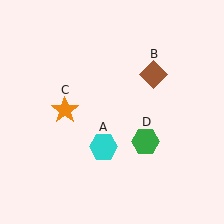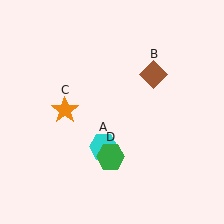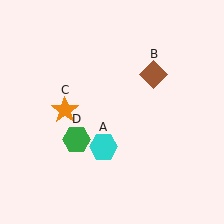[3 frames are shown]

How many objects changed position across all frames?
1 object changed position: green hexagon (object D).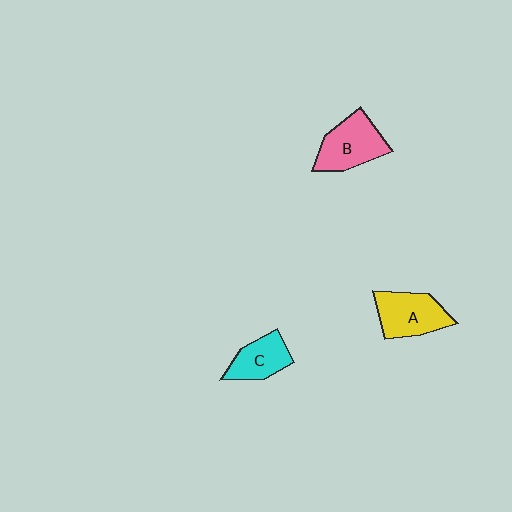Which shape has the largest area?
Shape B (pink).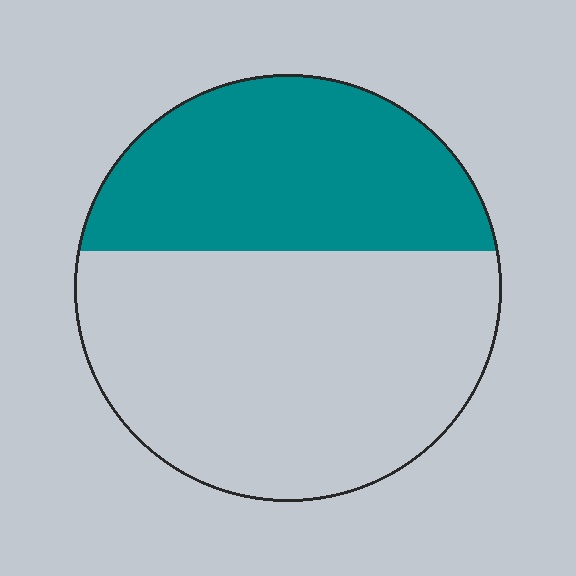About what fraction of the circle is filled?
About two fifths (2/5).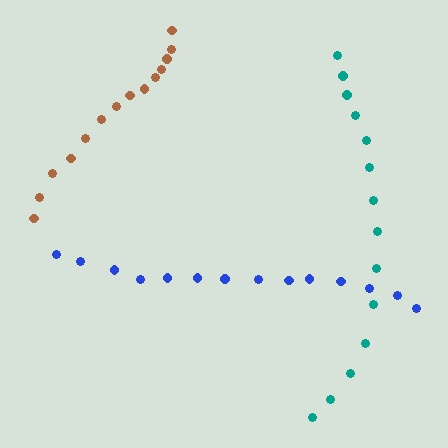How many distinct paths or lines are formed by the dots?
There are 3 distinct paths.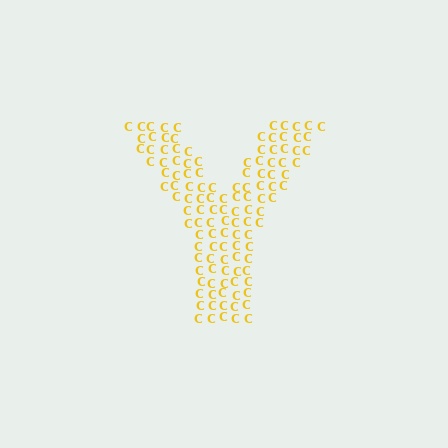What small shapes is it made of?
It is made of small letter C's.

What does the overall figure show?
The overall figure shows the letter Y.